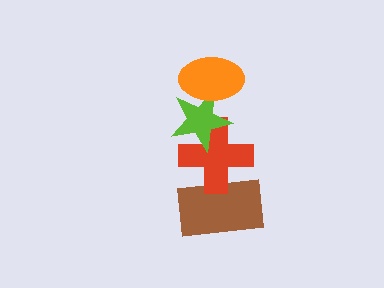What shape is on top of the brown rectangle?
The red cross is on top of the brown rectangle.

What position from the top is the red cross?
The red cross is 3rd from the top.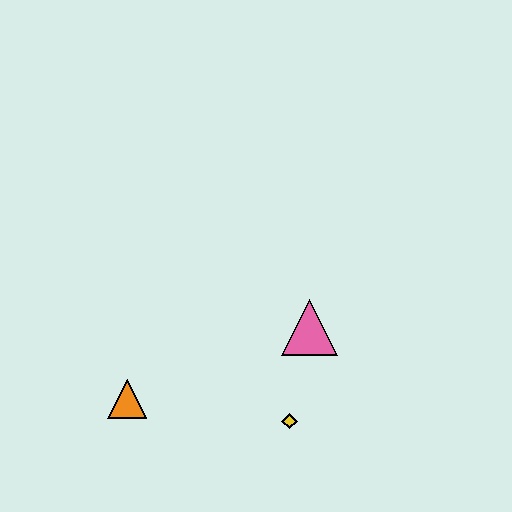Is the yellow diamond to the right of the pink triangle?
No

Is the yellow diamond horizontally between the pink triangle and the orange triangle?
Yes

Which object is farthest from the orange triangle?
The pink triangle is farthest from the orange triangle.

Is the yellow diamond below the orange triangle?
Yes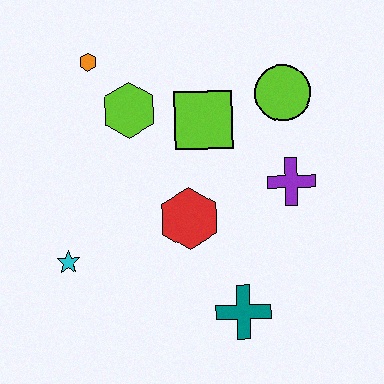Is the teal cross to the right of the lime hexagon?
Yes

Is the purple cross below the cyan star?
No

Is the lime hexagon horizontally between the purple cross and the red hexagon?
No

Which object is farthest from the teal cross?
The orange hexagon is farthest from the teal cross.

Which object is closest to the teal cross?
The red hexagon is closest to the teal cross.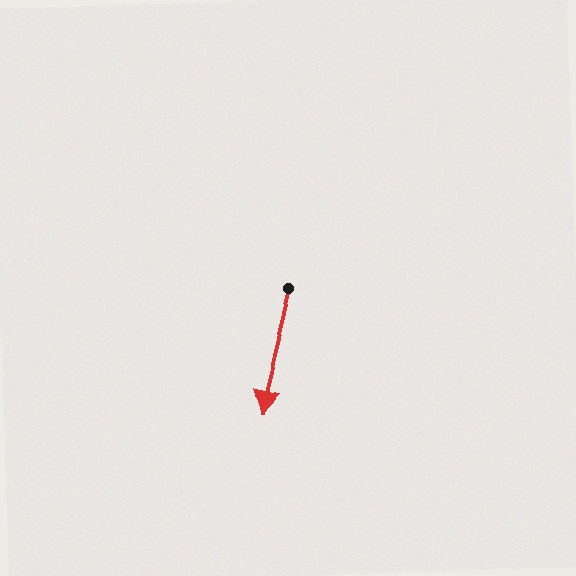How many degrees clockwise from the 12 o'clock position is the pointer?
Approximately 193 degrees.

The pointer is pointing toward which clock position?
Roughly 6 o'clock.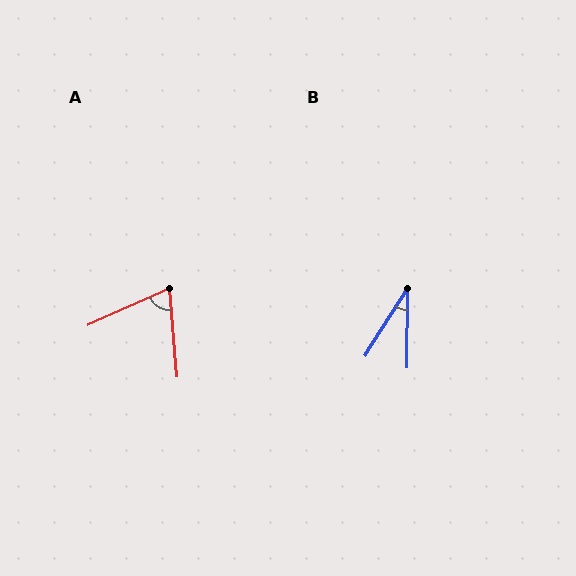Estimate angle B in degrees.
Approximately 32 degrees.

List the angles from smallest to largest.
B (32°), A (71°).